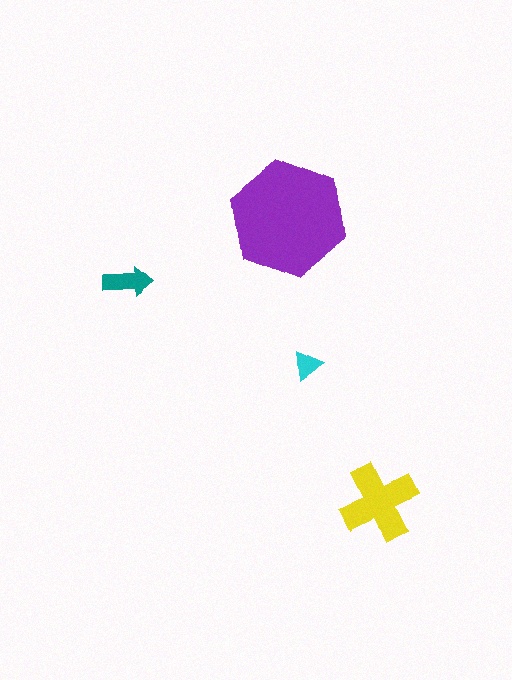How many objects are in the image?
There are 4 objects in the image.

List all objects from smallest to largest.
The cyan triangle, the teal arrow, the yellow cross, the purple hexagon.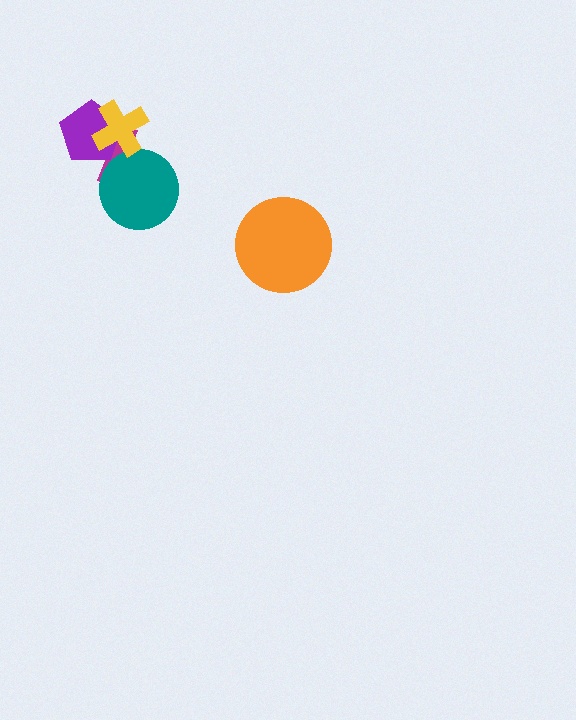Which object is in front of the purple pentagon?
The yellow cross is in front of the purple pentagon.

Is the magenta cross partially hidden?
Yes, it is partially covered by another shape.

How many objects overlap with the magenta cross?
3 objects overlap with the magenta cross.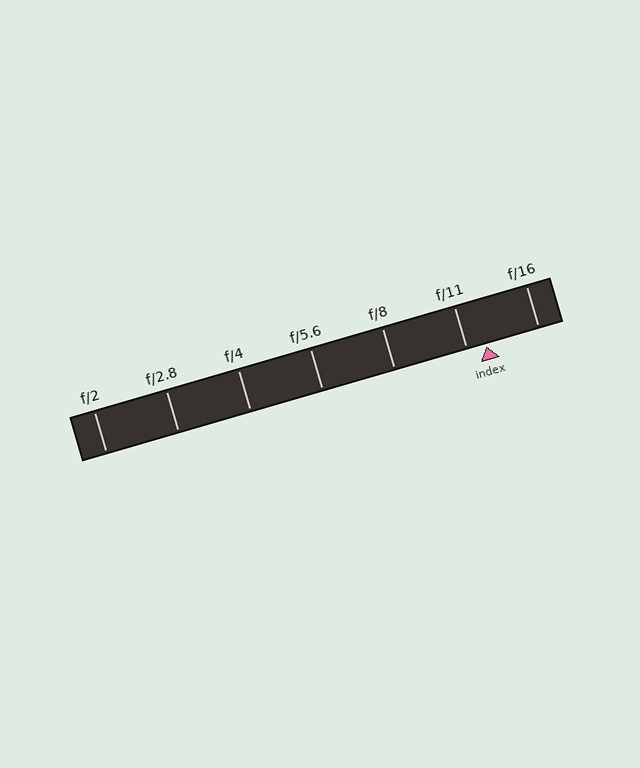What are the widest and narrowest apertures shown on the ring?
The widest aperture shown is f/2 and the narrowest is f/16.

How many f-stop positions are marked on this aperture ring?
There are 7 f-stop positions marked.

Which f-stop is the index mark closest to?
The index mark is closest to f/11.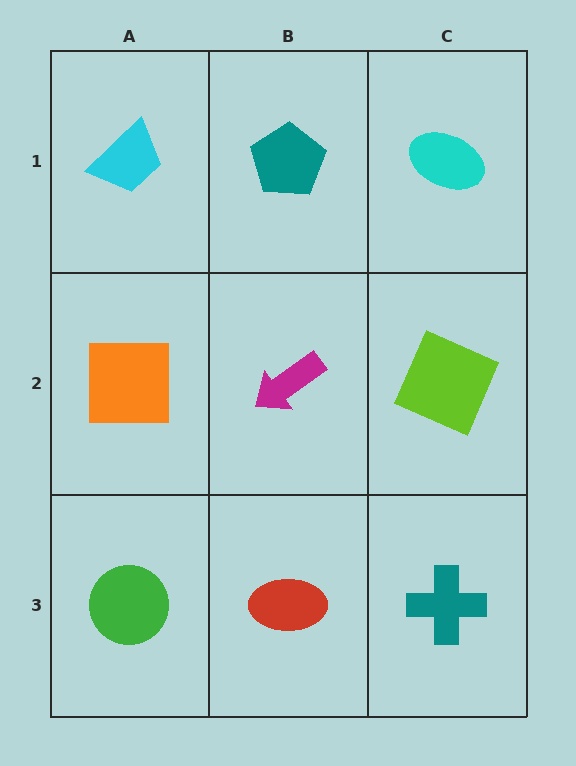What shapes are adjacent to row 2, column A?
A cyan trapezoid (row 1, column A), a green circle (row 3, column A), a magenta arrow (row 2, column B).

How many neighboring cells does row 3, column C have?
2.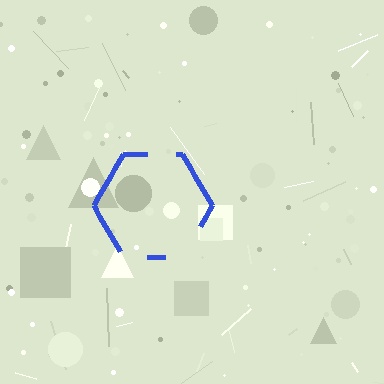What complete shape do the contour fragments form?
The contour fragments form a hexagon.